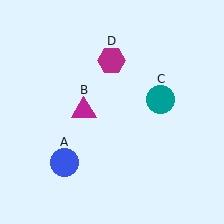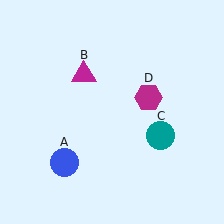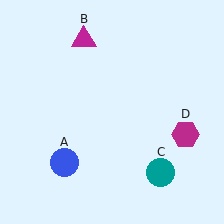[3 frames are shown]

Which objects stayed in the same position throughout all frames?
Blue circle (object A) remained stationary.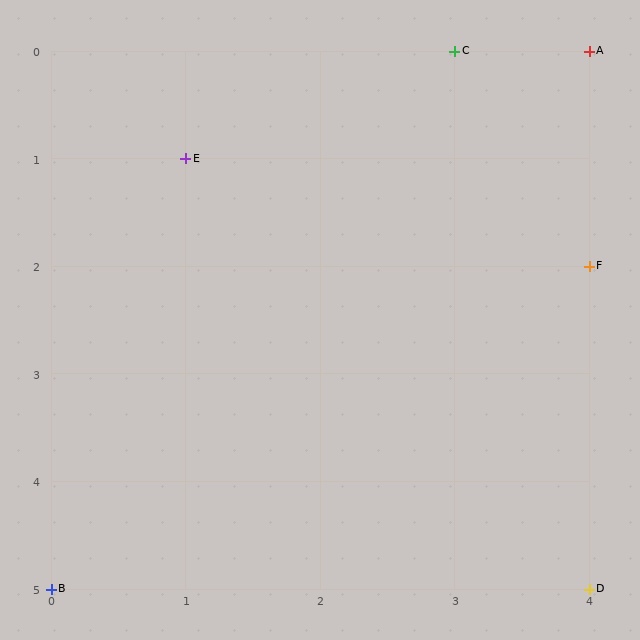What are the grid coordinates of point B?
Point B is at grid coordinates (0, 5).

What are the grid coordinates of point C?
Point C is at grid coordinates (3, 0).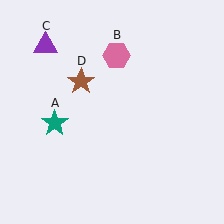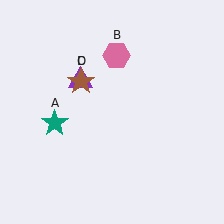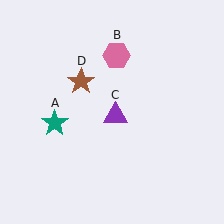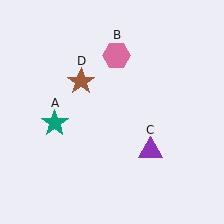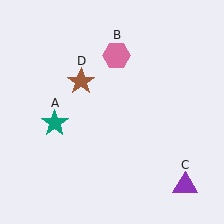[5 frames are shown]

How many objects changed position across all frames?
1 object changed position: purple triangle (object C).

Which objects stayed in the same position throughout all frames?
Teal star (object A) and pink hexagon (object B) and brown star (object D) remained stationary.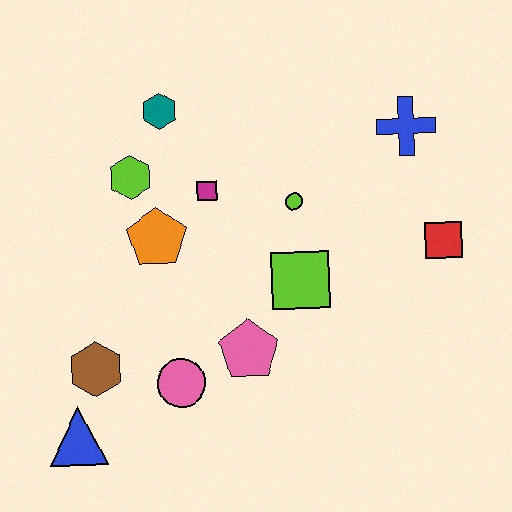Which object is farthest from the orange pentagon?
The red square is farthest from the orange pentagon.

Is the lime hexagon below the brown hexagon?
No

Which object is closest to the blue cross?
The red square is closest to the blue cross.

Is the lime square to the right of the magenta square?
Yes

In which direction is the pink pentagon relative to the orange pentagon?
The pink pentagon is below the orange pentagon.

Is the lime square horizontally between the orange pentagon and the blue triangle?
No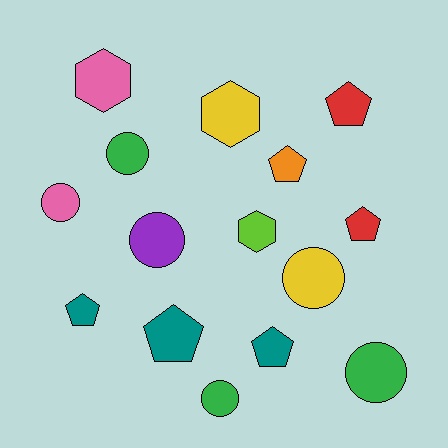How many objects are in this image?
There are 15 objects.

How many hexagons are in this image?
There are 3 hexagons.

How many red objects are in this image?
There are 2 red objects.